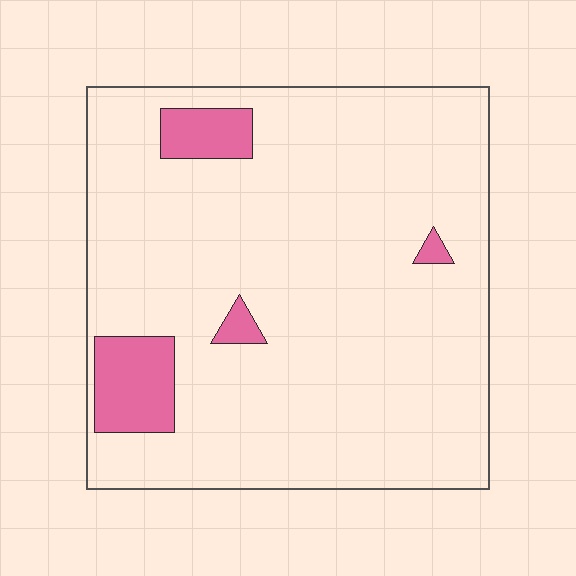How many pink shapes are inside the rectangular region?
4.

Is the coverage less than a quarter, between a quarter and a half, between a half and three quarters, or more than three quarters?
Less than a quarter.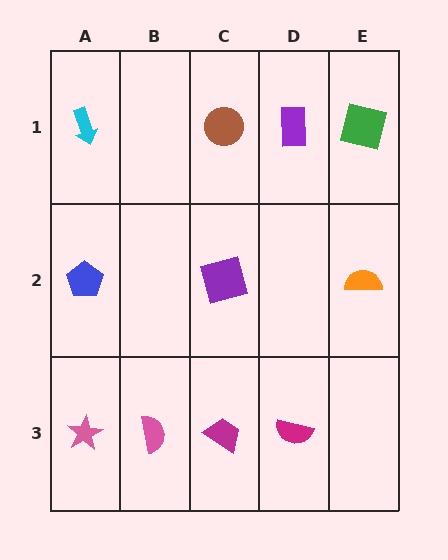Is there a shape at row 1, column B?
No, that cell is empty.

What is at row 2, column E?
An orange semicircle.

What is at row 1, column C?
A brown circle.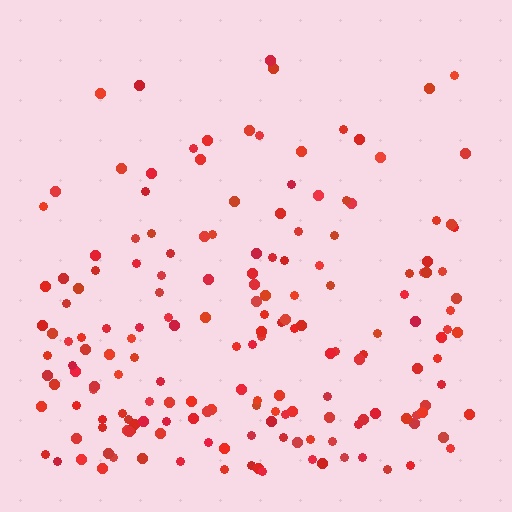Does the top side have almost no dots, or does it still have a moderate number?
Still a moderate number, just noticeably fewer than the bottom.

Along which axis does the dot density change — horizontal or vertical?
Vertical.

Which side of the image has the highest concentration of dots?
The bottom.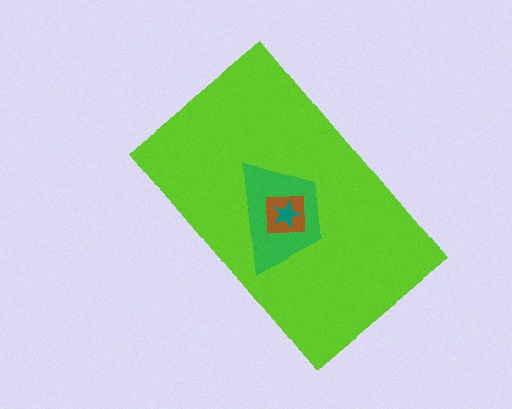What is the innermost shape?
The teal star.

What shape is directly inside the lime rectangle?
The green trapezoid.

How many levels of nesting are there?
4.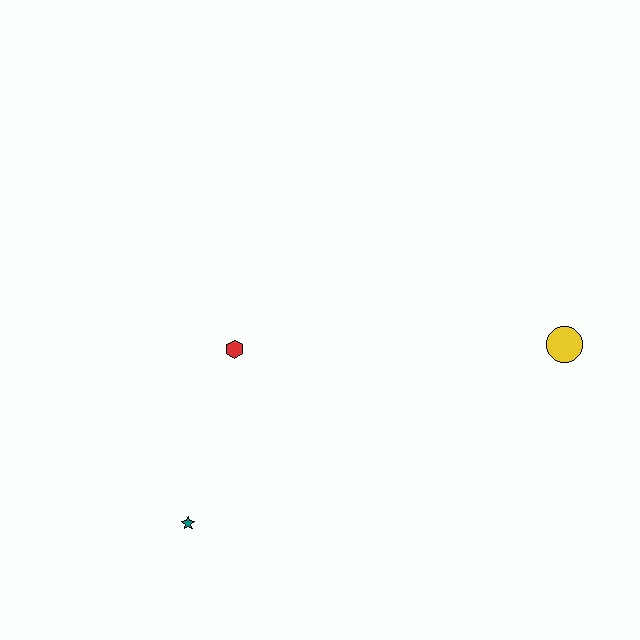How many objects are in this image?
There are 3 objects.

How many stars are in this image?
There is 1 star.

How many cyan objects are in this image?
There are no cyan objects.